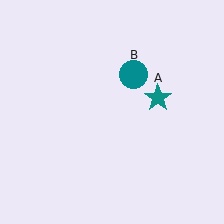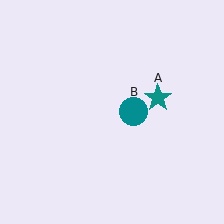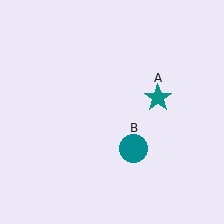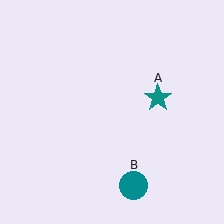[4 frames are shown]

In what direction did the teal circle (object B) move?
The teal circle (object B) moved down.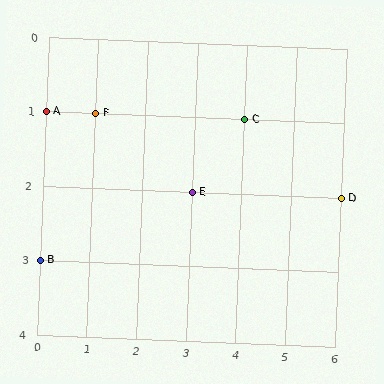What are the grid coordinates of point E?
Point E is at grid coordinates (3, 2).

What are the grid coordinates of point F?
Point F is at grid coordinates (1, 1).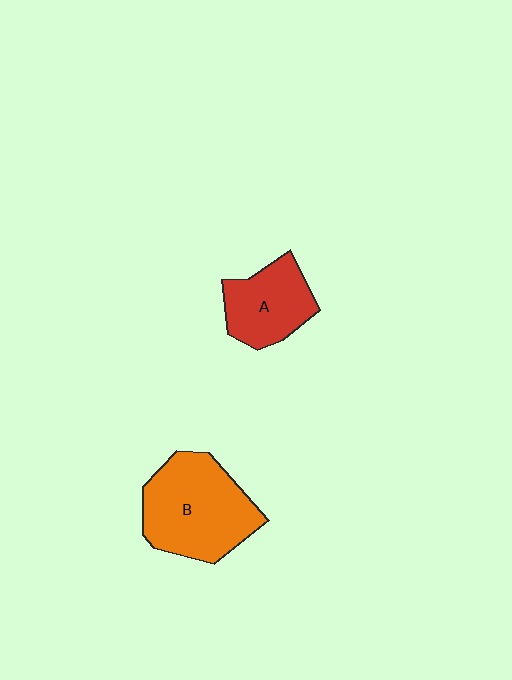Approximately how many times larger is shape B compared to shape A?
Approximately 1.6 times.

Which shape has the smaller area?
Shape A (red).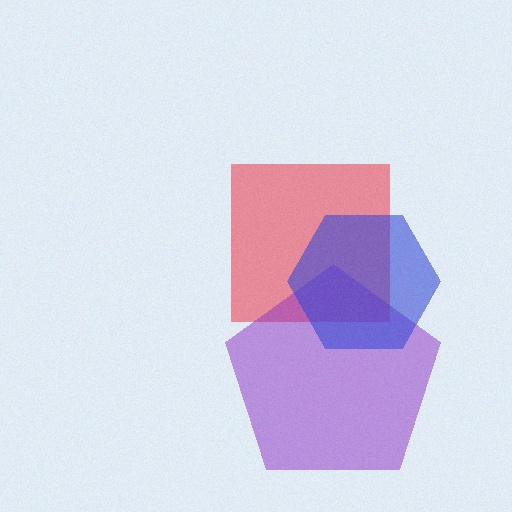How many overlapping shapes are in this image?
There are 3 overlapping shapes in the image.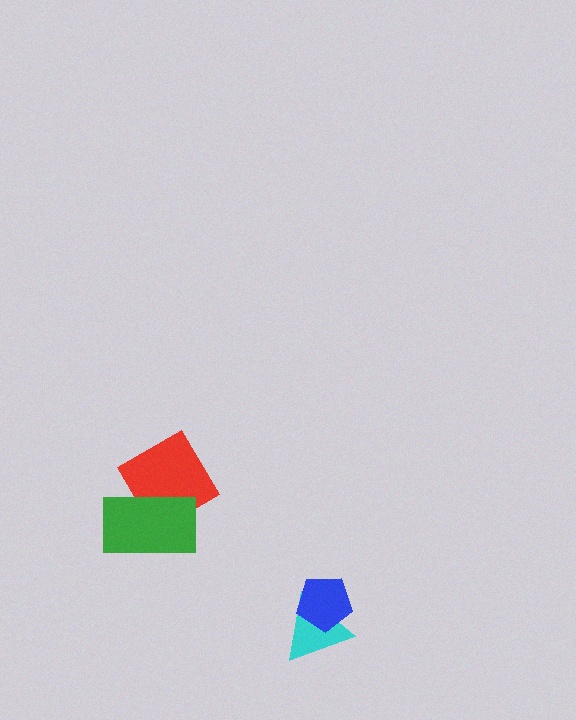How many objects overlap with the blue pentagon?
1 object overlaps with the blue pentagon.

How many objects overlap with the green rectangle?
1 object overlaps with the green rectangle.